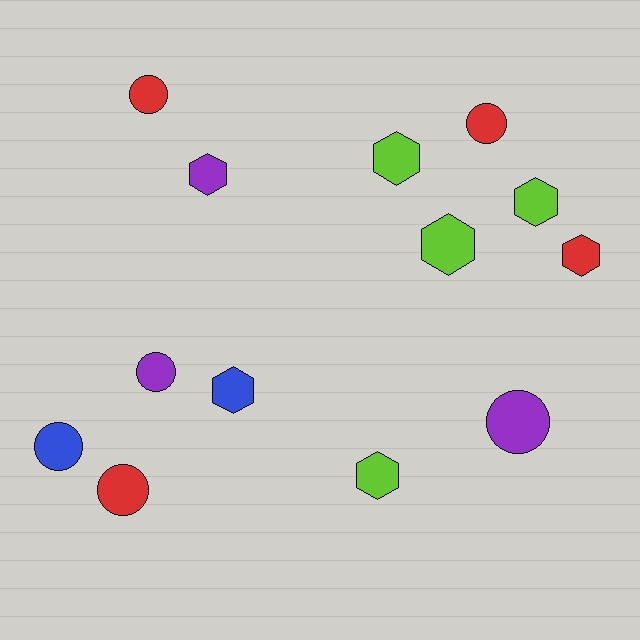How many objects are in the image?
There are 13 objects.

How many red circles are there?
There are 3 red circles.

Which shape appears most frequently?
Hexagon, with 7 objects.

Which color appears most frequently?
Lime, with 4 objects.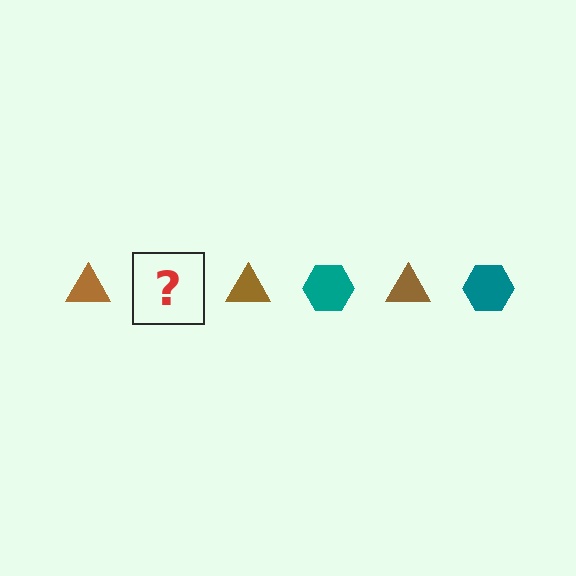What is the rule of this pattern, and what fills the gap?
The rule is that the pattern alternates between brown triangle and teal hexagon. The gap should be filled with a teal hexagon.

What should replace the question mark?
The question mark should be replaced with a teal hexagon.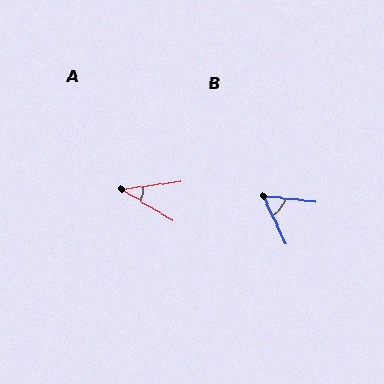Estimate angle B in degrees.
Approximately 59 degrees.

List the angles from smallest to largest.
A (38°), B (59°).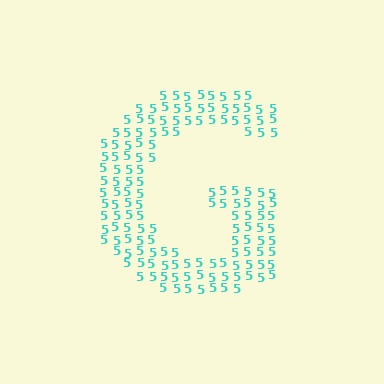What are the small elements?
The small elements are digit 5's.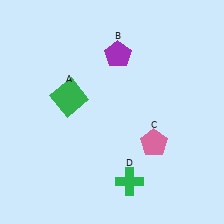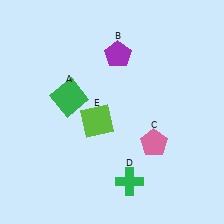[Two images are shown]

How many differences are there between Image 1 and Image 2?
There is 1 difference between the two images.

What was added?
A lime square (E) was added in Image 2.